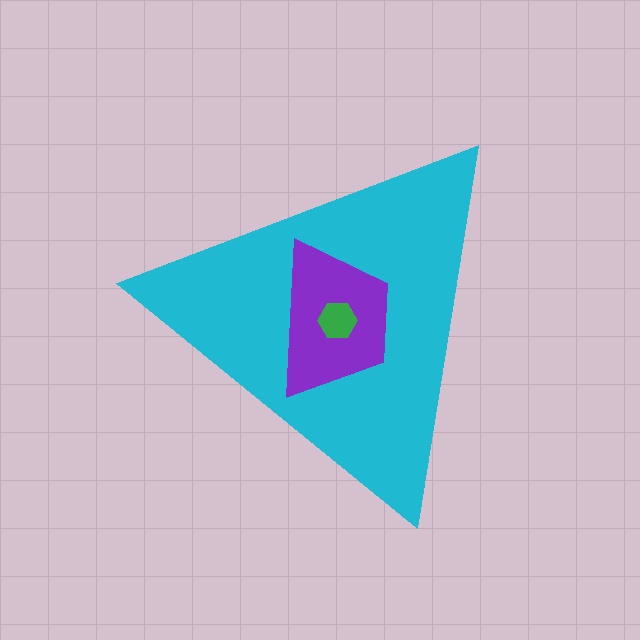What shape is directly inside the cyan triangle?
The purple trapezoid.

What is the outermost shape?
The cyan triangle.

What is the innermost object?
The green hexagon.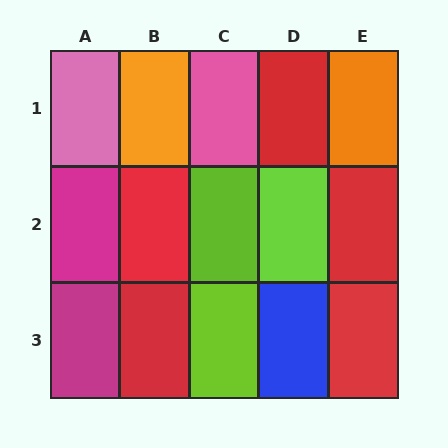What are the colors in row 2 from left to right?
Magenta, red, lime, lime, red.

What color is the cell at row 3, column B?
Red.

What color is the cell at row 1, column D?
Red.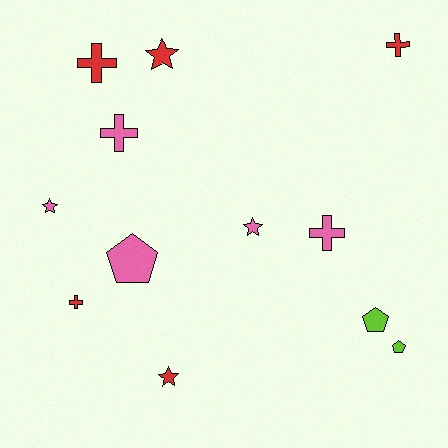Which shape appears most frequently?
Cross, with 5 objects.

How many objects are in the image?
There are 12 objects.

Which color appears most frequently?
Red, with 5 objects.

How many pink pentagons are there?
There is 1 pink pentagon.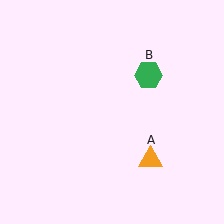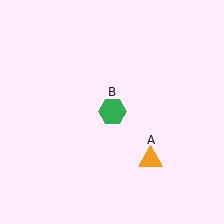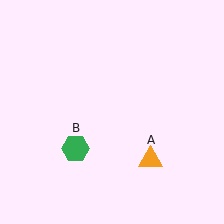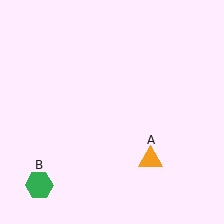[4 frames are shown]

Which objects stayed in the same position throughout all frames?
Orange triangle (object A) remained stationary.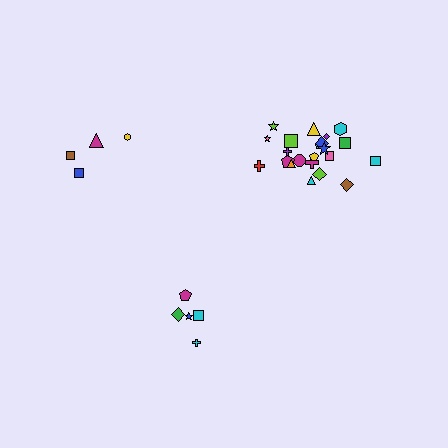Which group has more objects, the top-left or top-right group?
The top-right group.